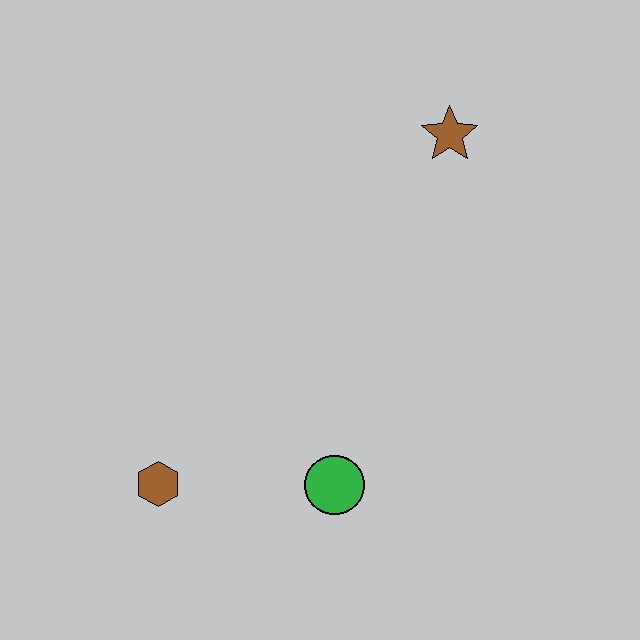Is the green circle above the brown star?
No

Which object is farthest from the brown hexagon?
The brown star is farthest from the brown hexagon.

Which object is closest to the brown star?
The green circle is closest to the brown star.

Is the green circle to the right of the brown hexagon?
Yes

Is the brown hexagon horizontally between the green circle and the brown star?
No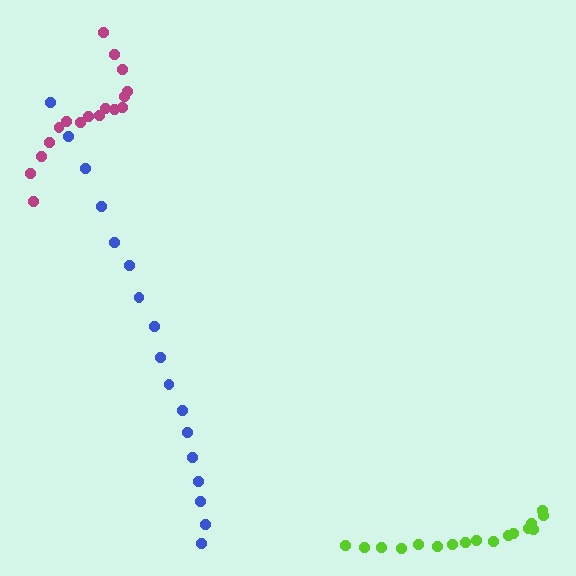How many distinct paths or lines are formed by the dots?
There are 3 distinct paths.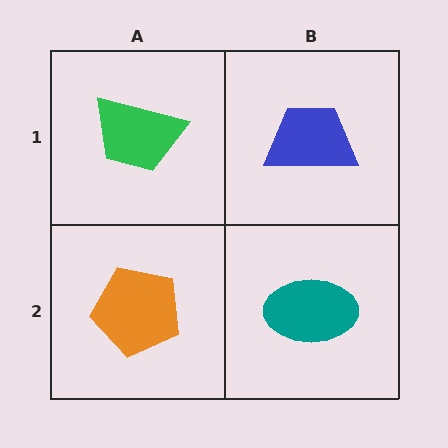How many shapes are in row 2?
2 shapes.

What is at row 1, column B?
A blue trapezoid.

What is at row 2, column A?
An orange pentagon.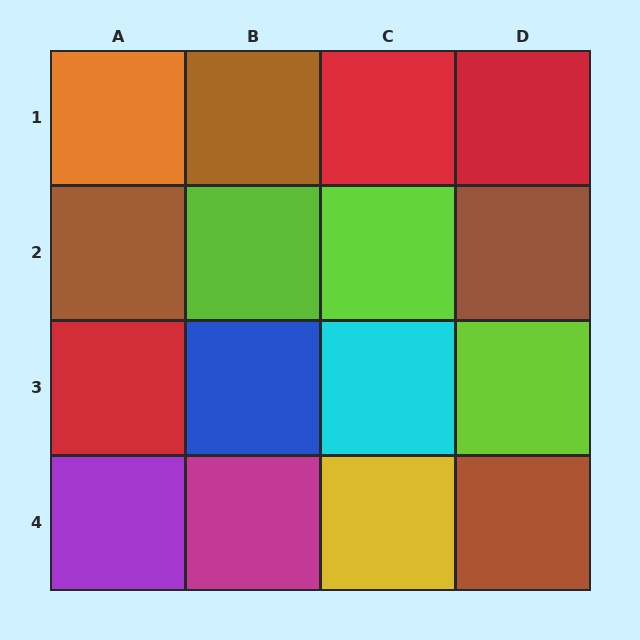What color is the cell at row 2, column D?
Brown.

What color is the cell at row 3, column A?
Red.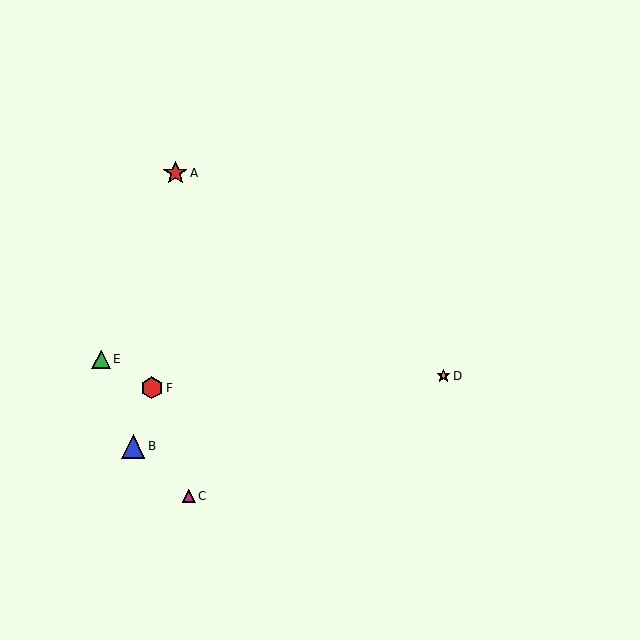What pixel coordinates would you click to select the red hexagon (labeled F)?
Click at (152, 388) to select the red hexagon F.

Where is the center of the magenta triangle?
The center of the magenta triangle is at (189, 496).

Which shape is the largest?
The red star (labeled A) is the largest.